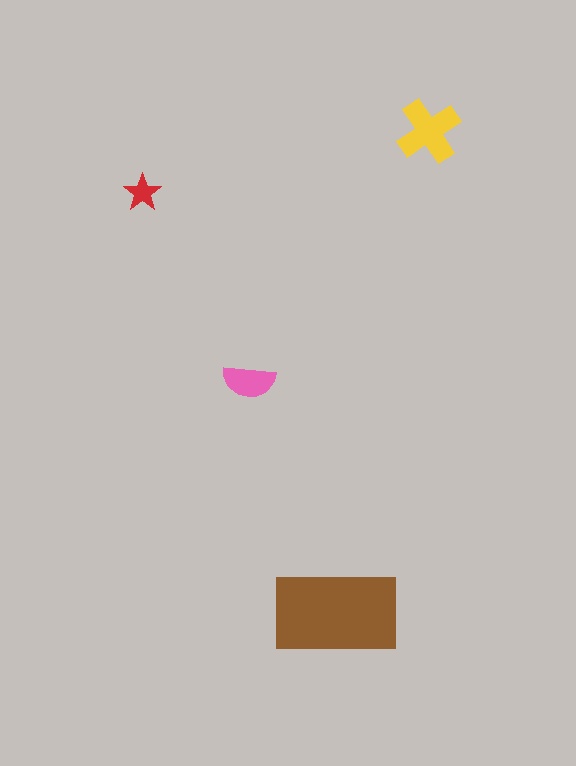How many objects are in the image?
There are 4 objects in the image.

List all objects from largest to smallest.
The brown rectangle, the yellow cross, the pink semicircle, the red star.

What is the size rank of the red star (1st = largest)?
4th.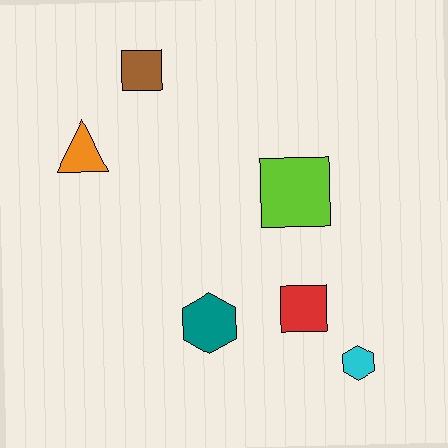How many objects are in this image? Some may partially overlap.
There are 6 objects.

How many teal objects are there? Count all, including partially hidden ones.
There is 1 teal object.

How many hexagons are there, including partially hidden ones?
There are 2 hexagons.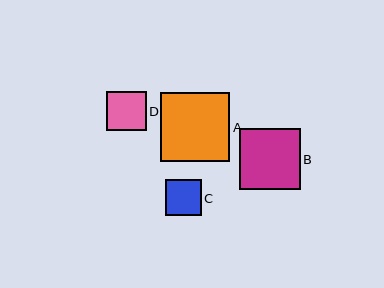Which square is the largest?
Square A is the largest with a size of approximately 69 pixels.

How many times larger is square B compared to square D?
Square B is approximately 1.5 times the size of square D.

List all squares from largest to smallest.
From largest to smallest: A, B, D, C.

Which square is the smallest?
Square C is the smallest with a size of approximately 36 pixels.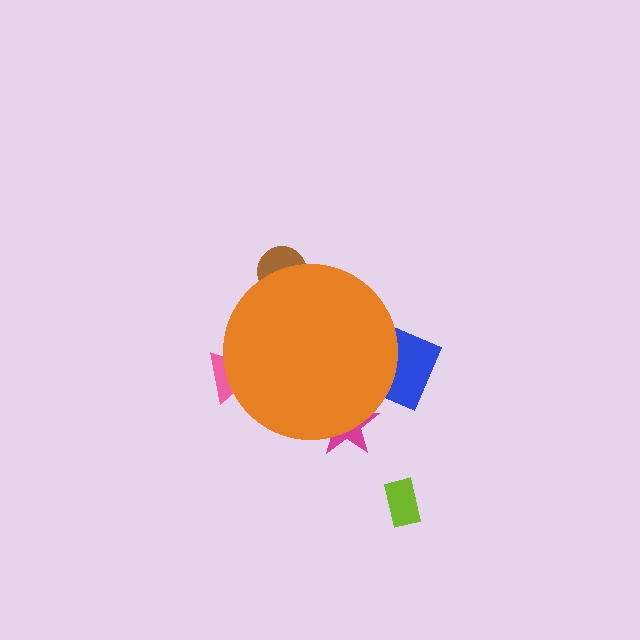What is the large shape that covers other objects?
An orange circle.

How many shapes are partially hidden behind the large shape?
4 shapes are partially hidden.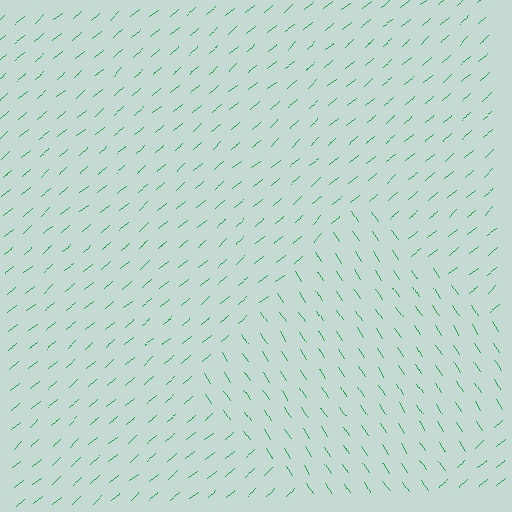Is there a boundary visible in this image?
Yes, there is a texture boundary formed by a change in line orientation.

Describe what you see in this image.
The image is filled with small green line segments. A diamond region in the image has lines oriented differently from the surrounding lines, creating a visible texture boundary.